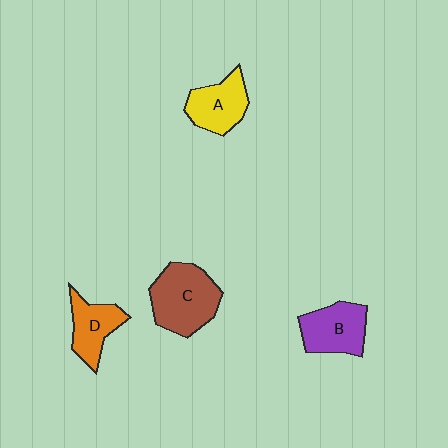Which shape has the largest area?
Shape C (brown).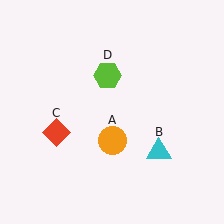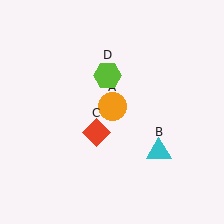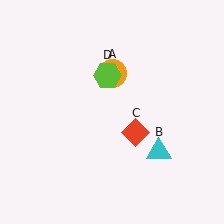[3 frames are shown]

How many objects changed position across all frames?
2 objects changed position: orange circle (object A), red diamond (object C).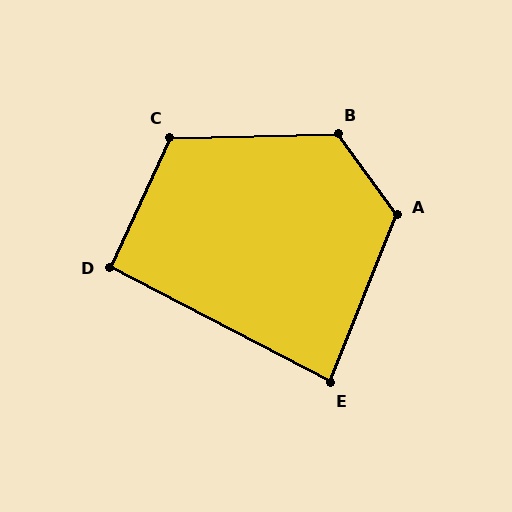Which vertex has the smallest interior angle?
E, at approximately 84 degrees.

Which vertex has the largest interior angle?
B, at approximately 125 degrees.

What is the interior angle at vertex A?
Approximately 122 degrees (obtuse).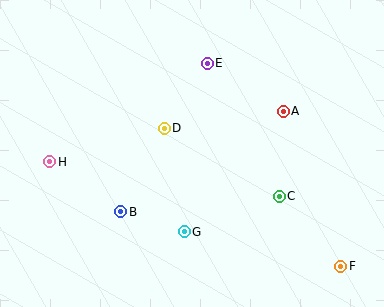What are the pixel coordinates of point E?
Point E is at (207, 63).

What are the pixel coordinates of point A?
Point A is at (283, 111).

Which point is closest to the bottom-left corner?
Point H is closest to the bottom-left corner.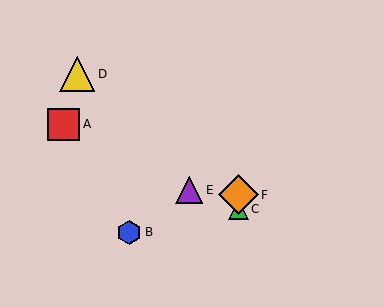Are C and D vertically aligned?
No, C is at x≈238 and D is at x≈77.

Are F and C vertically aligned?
Yes, both are at x≈238.